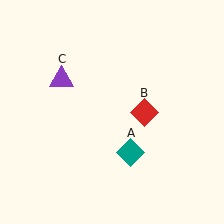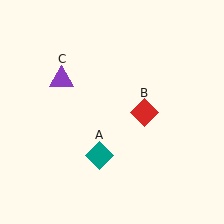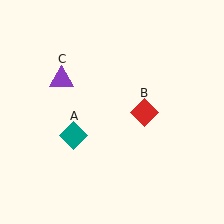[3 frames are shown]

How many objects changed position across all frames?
1 object changed position: teal diamond (object A).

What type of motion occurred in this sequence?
The teal diamond (object A) rotated clockwise around the center of the scene.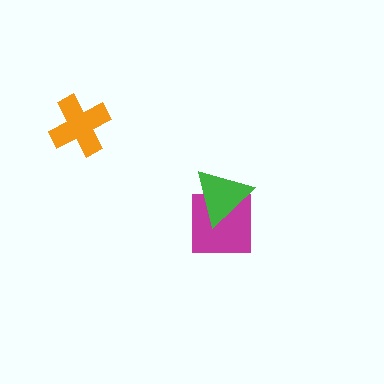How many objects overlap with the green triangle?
1 object overlaps with the green triangle.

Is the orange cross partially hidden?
No, no other shape covers it.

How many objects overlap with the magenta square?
1 object overlaps with the magenta square.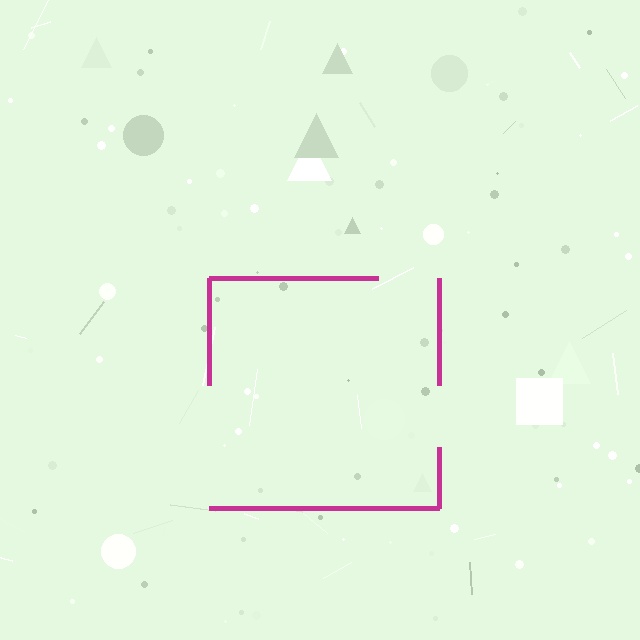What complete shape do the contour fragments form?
The contour fragments form a square.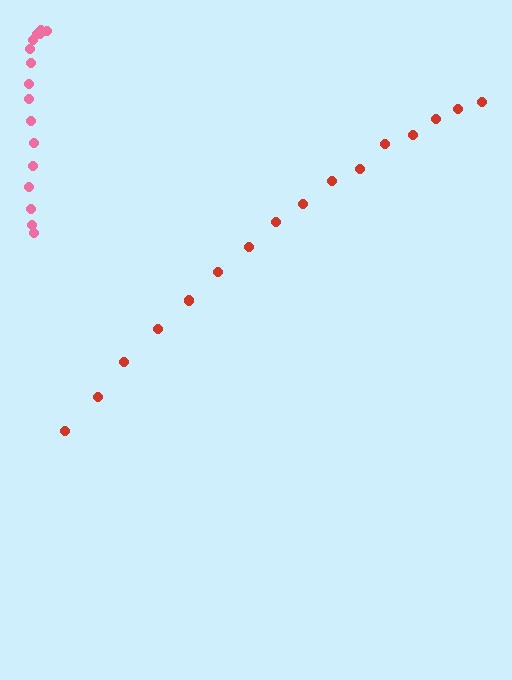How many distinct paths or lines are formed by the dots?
There are 2 distinct paths.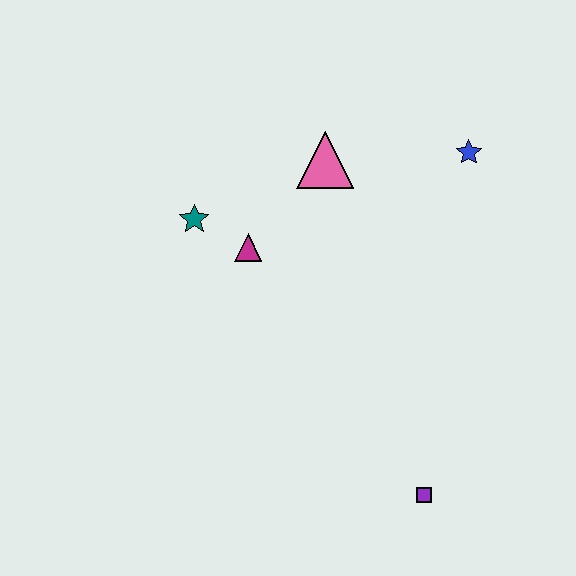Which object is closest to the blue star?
The pink triangle is closest to the blue star.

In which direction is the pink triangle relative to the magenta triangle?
The pink triangle is above the magenta triangle.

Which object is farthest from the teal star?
The purple square is farthest from the teal star.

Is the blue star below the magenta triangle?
No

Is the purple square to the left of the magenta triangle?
No